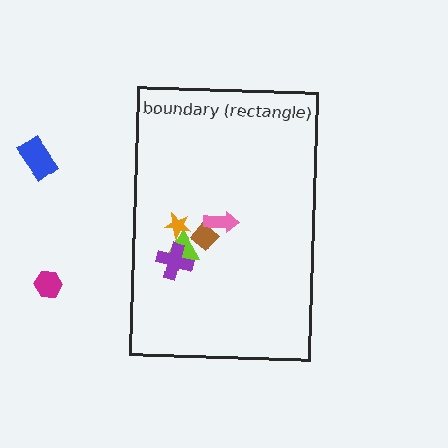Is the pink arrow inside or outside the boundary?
Inside.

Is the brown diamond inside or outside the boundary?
Inside.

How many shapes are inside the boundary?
5 inside, 2 outside.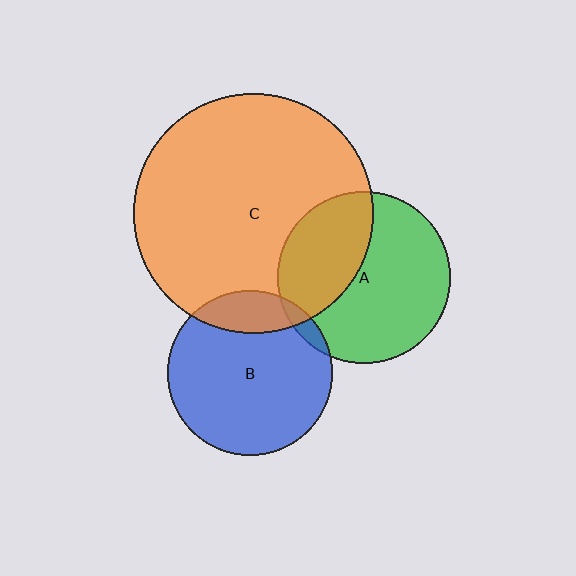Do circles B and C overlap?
Yes.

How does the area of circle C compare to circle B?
Approximately 2.1 times.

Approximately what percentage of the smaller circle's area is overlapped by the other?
Approximately 15%.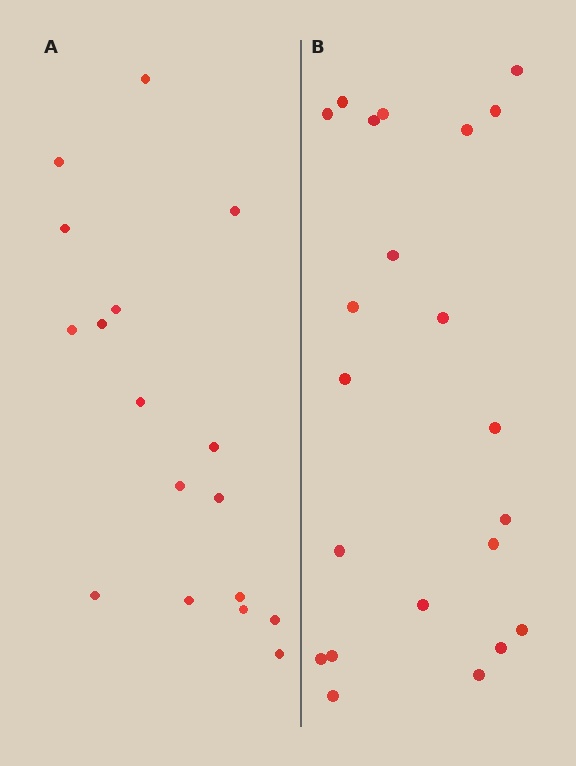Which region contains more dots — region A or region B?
Region B (the right region) has more dots.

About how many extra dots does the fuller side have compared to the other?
Region B has about 5 more dots than region A.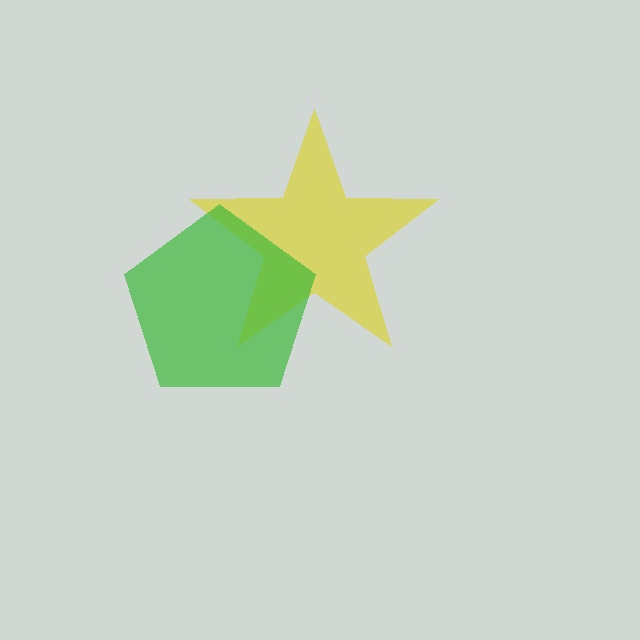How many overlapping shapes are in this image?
There are 2 overlapping shapes in the image.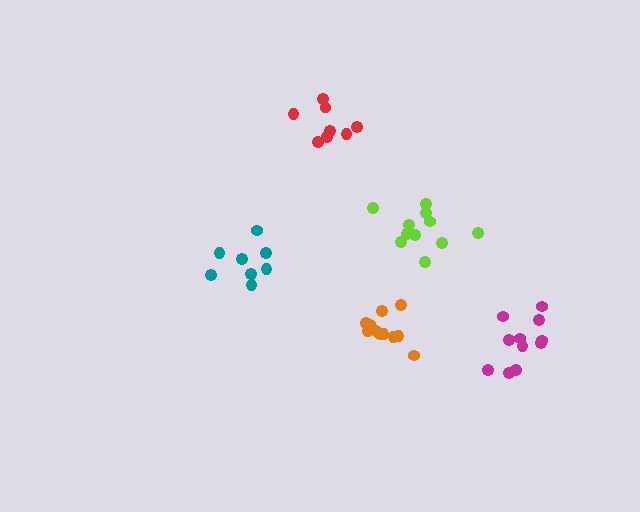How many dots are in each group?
Group 1: 8 dots, Group 2: 8 dots, Group 3: 11 dots, Group 4: 11 dots, Group 5: 11 dots (49 total).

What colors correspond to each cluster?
The clusters are colored: teal, red, lime, magenta, orange.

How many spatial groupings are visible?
There are 5 spatial groupings.